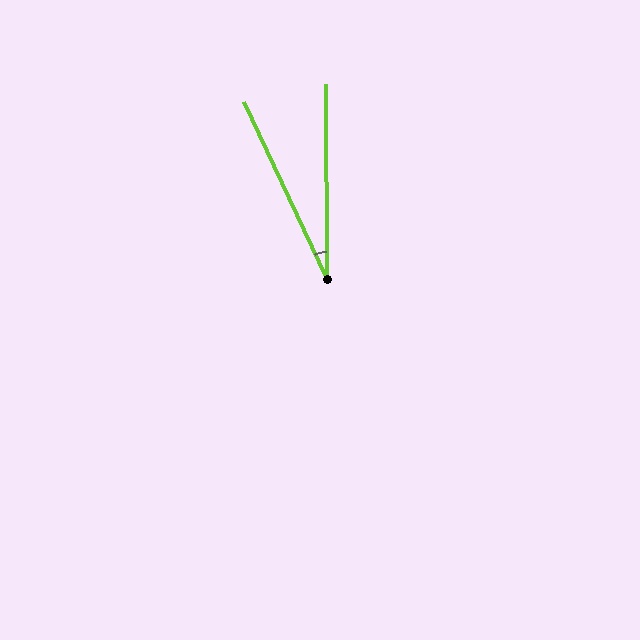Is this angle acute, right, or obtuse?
It is acute.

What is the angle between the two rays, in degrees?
Approximately 25 degrees.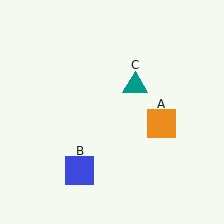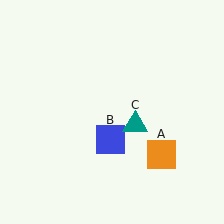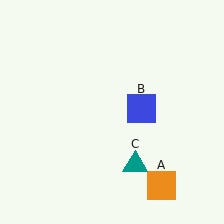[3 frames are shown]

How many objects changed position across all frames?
3 objects changed position: orange square (object A), blue square (object B), teal triangle (object C).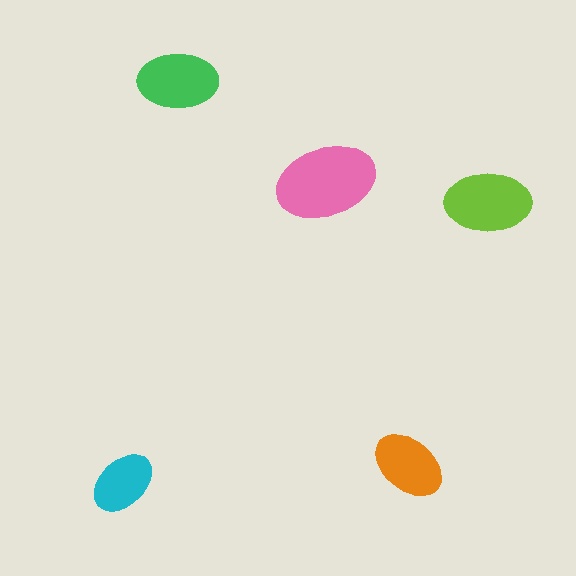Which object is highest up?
The green ellipse is topmost.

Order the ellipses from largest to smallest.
the pink one, the lime one, the green one, the orange one, the cyan one.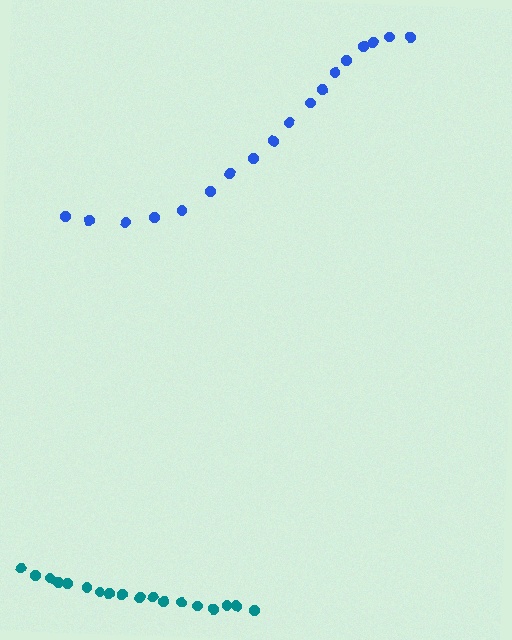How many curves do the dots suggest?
There are 2 distinct paths.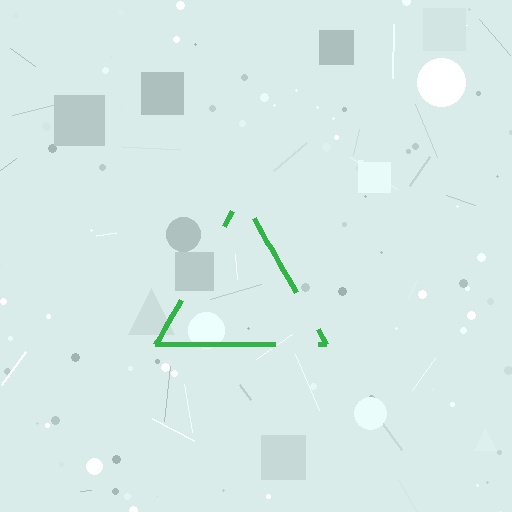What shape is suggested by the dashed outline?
The dashed outline suggests a triangle.